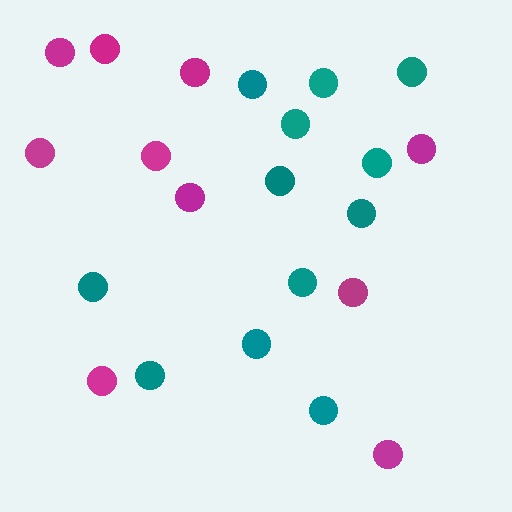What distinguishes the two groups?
There are 2 groups: one group of magenta circles (10) and one group of teal circles (12).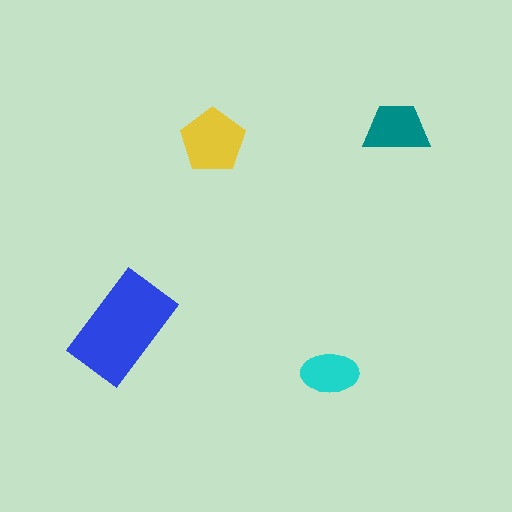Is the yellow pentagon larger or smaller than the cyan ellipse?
Larger.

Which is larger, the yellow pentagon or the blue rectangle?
The blue rectangle.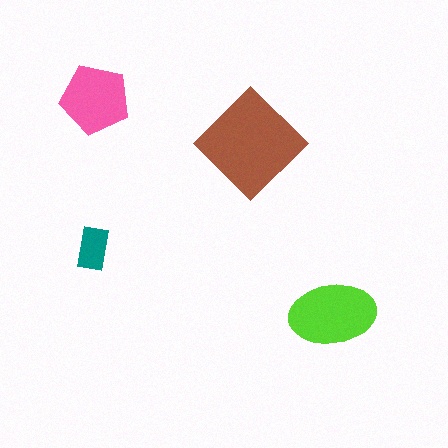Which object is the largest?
The brown diamond.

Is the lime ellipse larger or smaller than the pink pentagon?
Larger.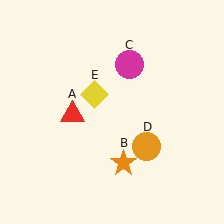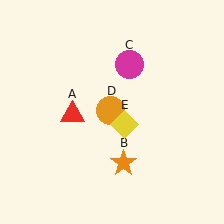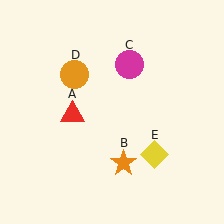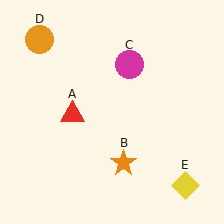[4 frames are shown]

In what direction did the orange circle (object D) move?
The orange circle (object D) moved up and to the left.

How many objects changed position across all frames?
2 objects changed position: orange circle (object D), yellow diamond (object E).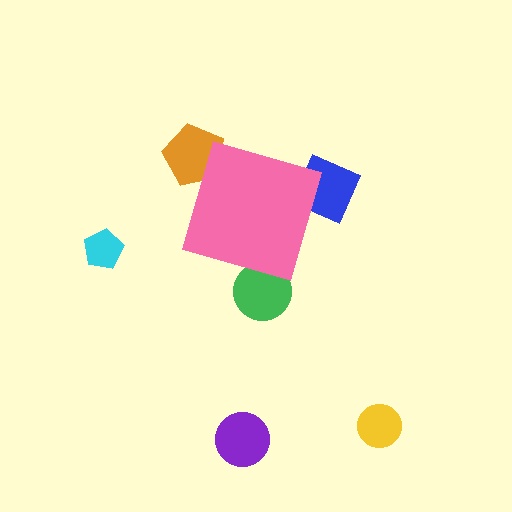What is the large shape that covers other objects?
A pink diamond.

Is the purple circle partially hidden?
No, the purple circle is fully visible.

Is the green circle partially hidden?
Yes, the green circle is partially hidden behind the pink diamond.